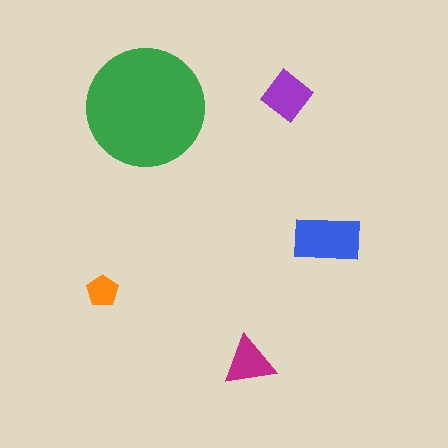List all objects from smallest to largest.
The orange pentagon, the magenta triangle, the purple diamond, the blue rectangle, the green circle.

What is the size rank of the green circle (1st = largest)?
1st.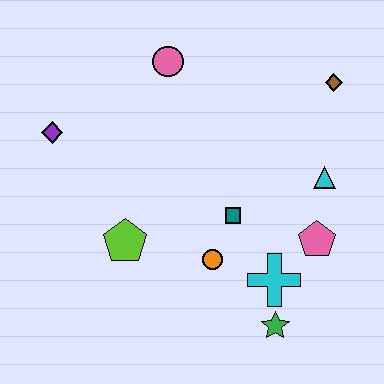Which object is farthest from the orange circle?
The brown diamond is farthest from the orange circle.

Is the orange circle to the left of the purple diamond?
No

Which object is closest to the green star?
The cyan cross is closest to the green star.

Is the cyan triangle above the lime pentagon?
Yes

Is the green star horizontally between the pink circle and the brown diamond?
Yes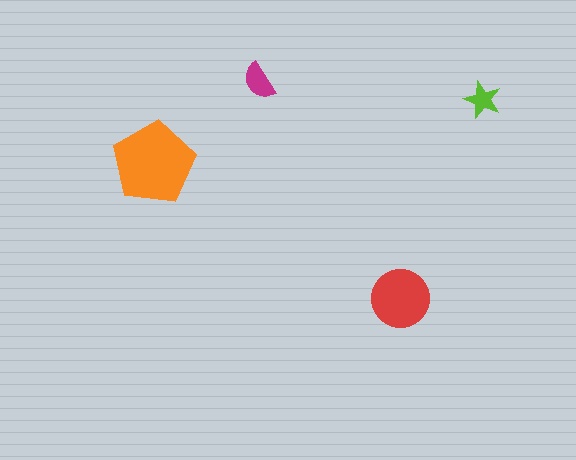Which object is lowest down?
The red circle is bottommost.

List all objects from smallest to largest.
The lime star, the magenta semicircle, the red circle, the orange pentagon.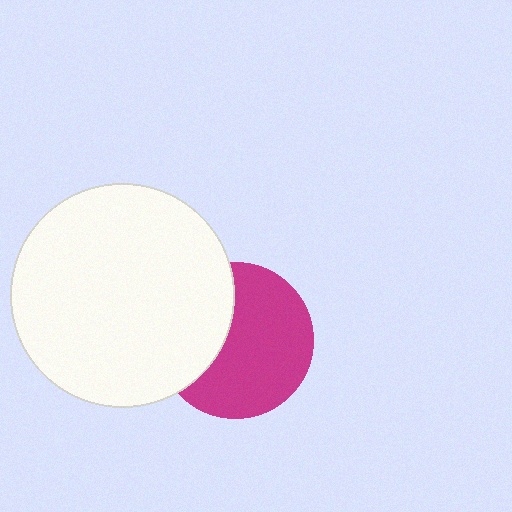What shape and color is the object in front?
The object in front is a white circle.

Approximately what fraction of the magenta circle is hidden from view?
Roughly 36% of the magenta circle is hidden behind the white circle.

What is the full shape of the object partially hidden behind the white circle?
The partially hidden object is a magenta circle.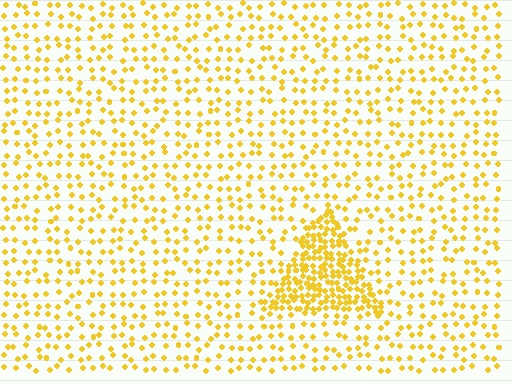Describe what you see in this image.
The image contains small yellow elements arranged at two different densities. A triangle-shaped region is visible where the elements are more densely packed than the surrounding area.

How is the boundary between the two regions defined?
The boundary is defined by a change in element density (approximately 3.1x ratio). All elements are the same color, size, and shape.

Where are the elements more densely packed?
The elements are more densely packed inside the triangle boundary.